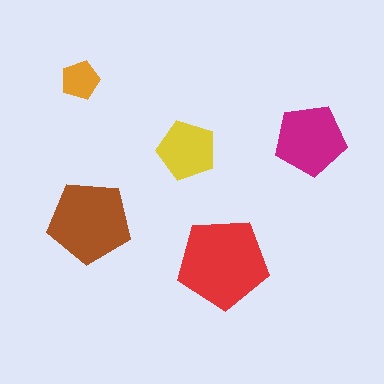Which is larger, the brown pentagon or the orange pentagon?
The brown one.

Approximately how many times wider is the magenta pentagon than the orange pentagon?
About 2 times wider.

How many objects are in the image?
There are 5 objects in the image.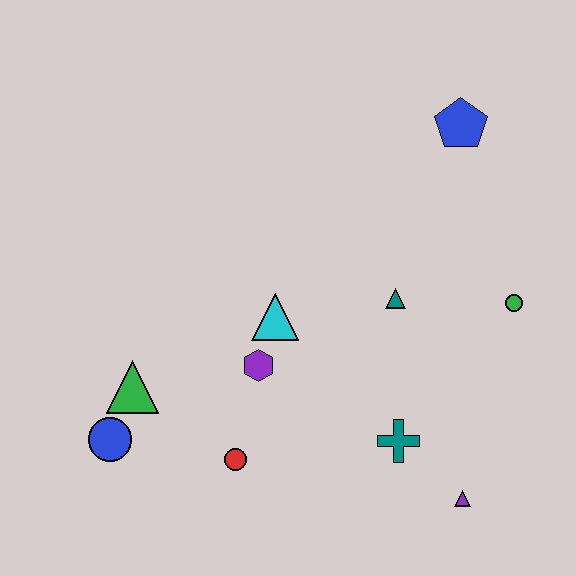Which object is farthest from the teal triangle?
The blue circle is farthest from the teal triangle.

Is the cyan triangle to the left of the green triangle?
No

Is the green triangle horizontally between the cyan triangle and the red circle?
No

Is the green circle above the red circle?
Yes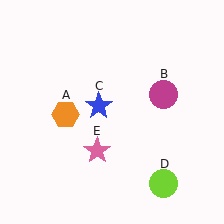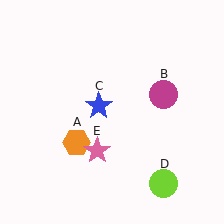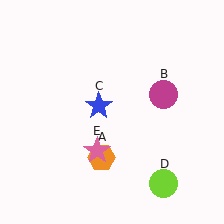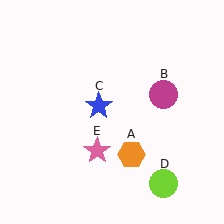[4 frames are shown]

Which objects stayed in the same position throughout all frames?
Magenta circle (object B) and blue star (object C) and lime circle (object D) and pink star (object E) remained stationary.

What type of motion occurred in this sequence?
The orange hexagon (object A) rotated counterclockwise around the center of the scene.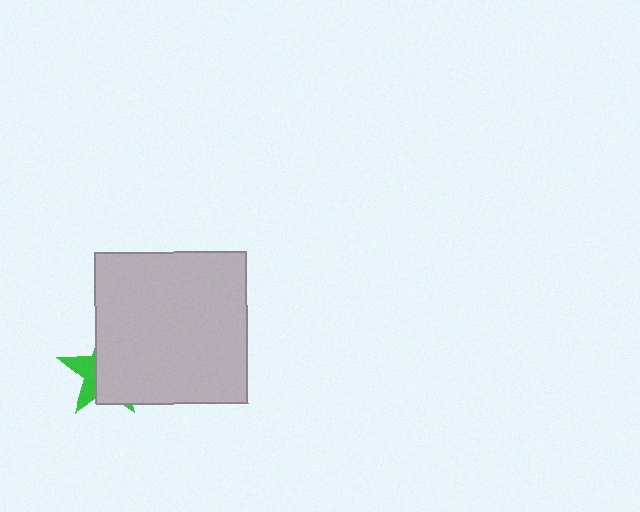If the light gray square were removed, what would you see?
You would see the complete green star.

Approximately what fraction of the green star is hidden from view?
Roughly 68% of the green star is hidden behind the light gray square.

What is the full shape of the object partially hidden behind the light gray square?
The partially hidden object is a green star.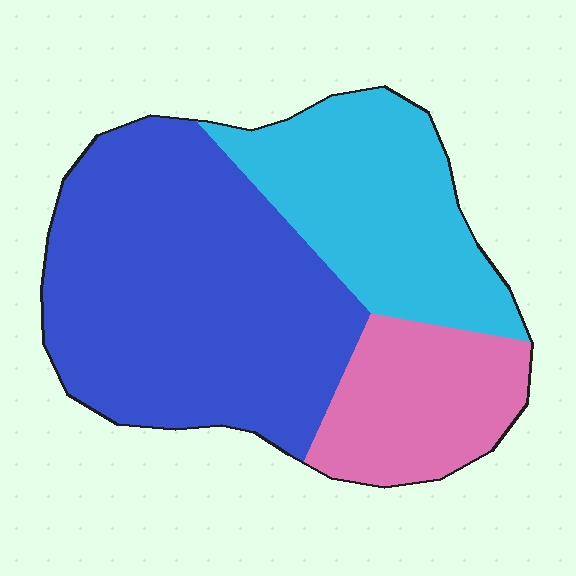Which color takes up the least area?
Pink, at roughly 20%.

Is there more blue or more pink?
Blue.